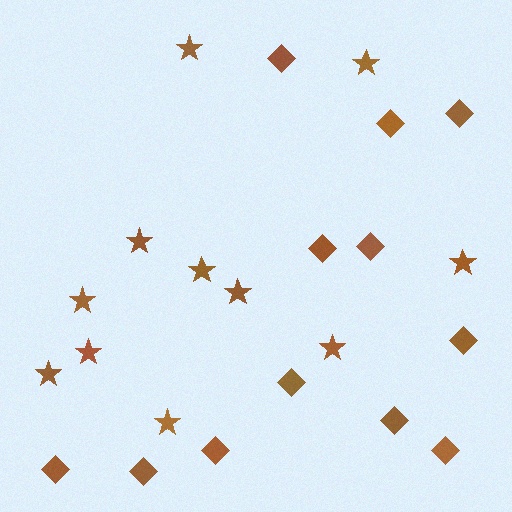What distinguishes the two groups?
There are 2 groups: one group of diamonds (12) and one group of stars (11).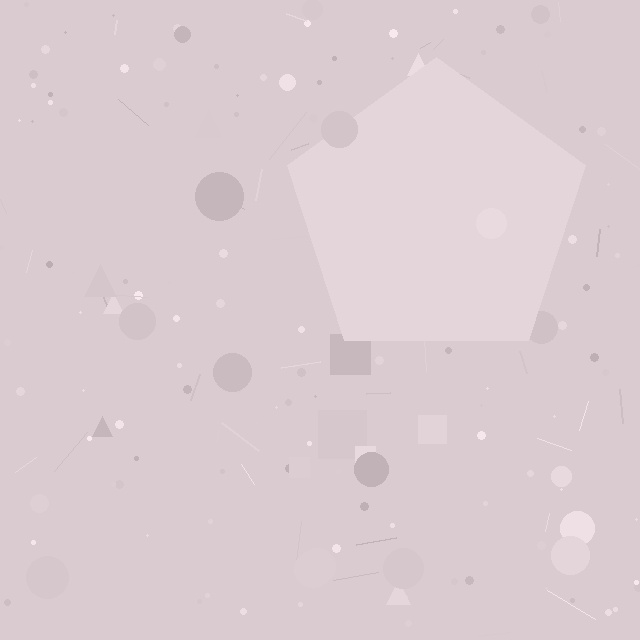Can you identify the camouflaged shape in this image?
The camouflaged shape is a pentagon.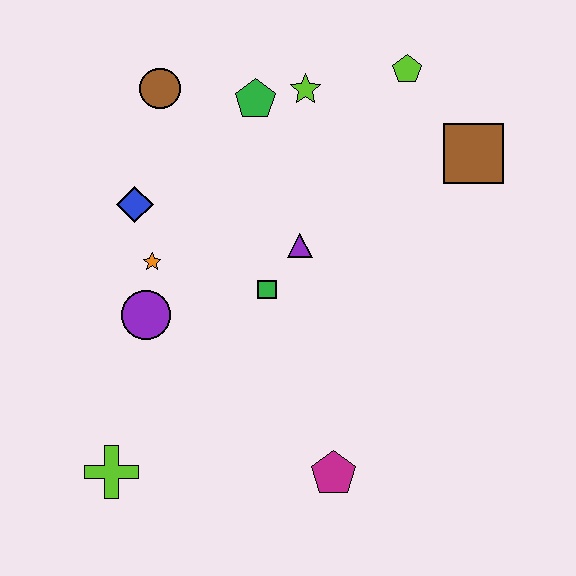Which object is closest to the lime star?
The green pentagon is closest to the lime star.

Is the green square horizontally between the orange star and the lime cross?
No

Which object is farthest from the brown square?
The lime cross is farthest from the brown square.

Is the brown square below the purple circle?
No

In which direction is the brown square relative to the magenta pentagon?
The brown square is above the magenta pentagon.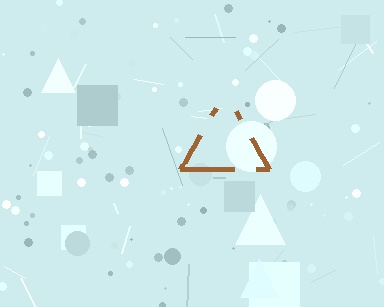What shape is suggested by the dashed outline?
The dashed outline suggests a triangle.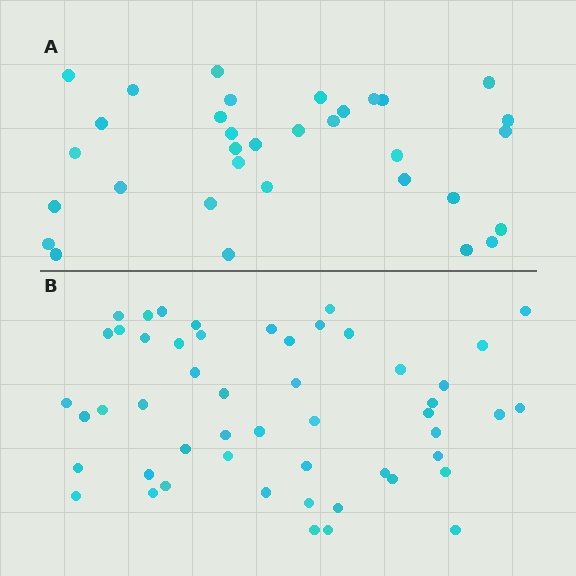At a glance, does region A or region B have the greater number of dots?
Region B (the bottom region) has more dots.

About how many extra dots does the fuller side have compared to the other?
Region B has approximately 20 more dots than region A.